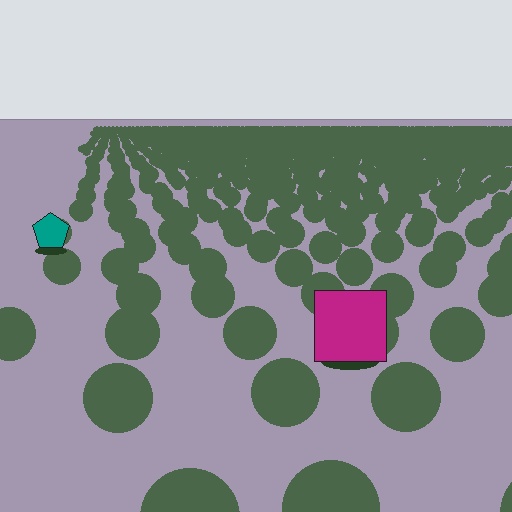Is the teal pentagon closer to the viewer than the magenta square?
No. The magenta square is closer — you can tell from the texture gradient: the ground texture is coarser near it.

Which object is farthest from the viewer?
The teal pentagon is farthest from the viewer. It appears smaller and the ground texture around it is denser.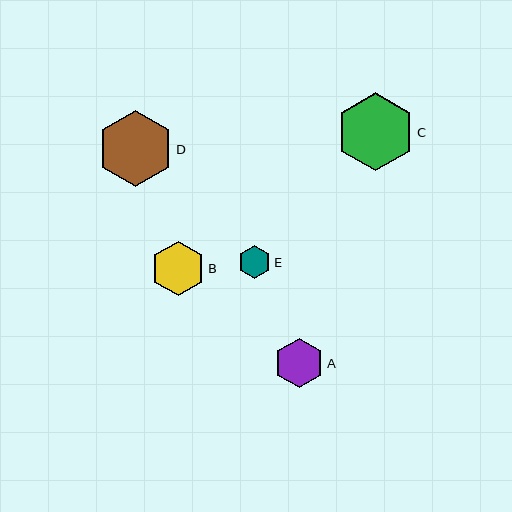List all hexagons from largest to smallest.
From largest to smallest: C, D, B, A, E.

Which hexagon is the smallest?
Hexagon E is the smallest with a size of approximately 33 pixels.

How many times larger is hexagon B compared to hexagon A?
Hexagon B is approximately 1.1 times the size of hexagon A.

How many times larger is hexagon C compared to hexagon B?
Hexagon C is approximately 1.4 times the size of hexagon B.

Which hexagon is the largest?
Hexagon C is the largest with a size of approximately 78 pixels.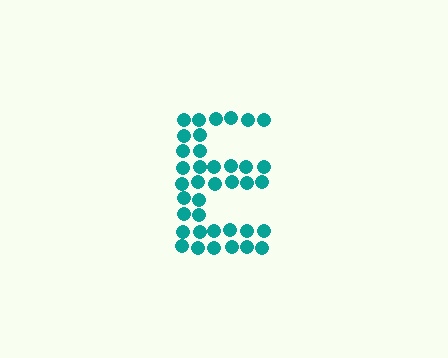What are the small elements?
The small elements are circles.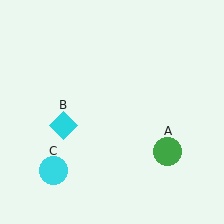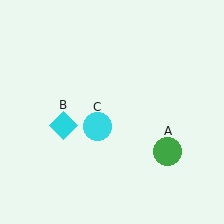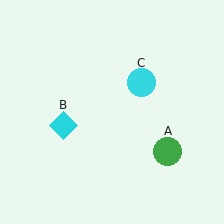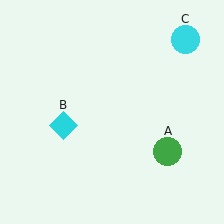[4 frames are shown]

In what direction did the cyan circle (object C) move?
The cyan circle (object C) moved up and to the right.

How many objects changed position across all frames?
1 object changed position: cyan circle (object C).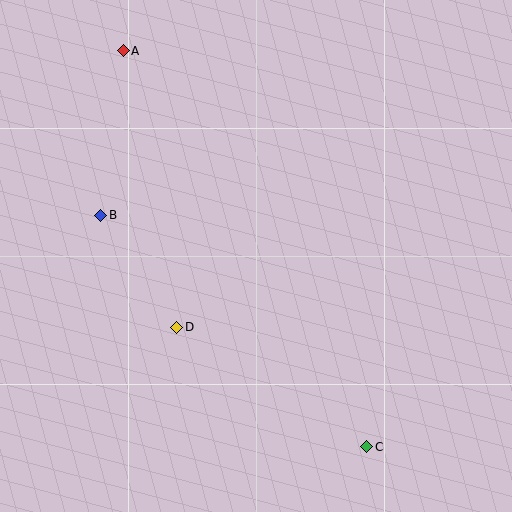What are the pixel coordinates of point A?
Point A is at (123, 51).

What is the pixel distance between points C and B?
The distance between C and B is 353 pixels.